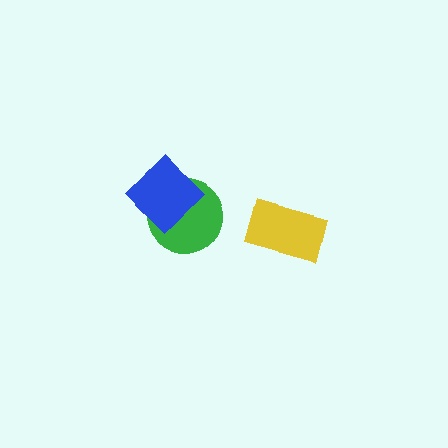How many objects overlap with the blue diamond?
1 object overlaps with the blue diamond.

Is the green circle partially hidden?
Yes, it is partially covered by another shape.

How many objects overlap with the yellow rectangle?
0 objects overlap with the yellow rectangle.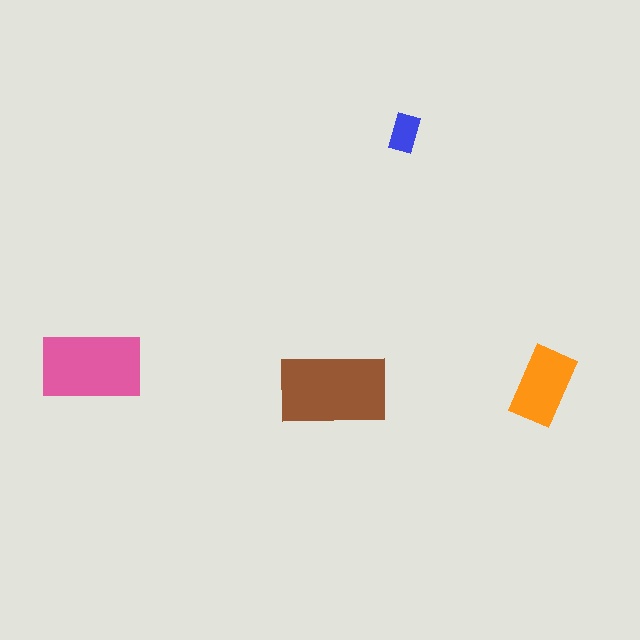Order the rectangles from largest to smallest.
the brown one, the pink one, the orange one, the blue one.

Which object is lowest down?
The brown rectangle is bottommost.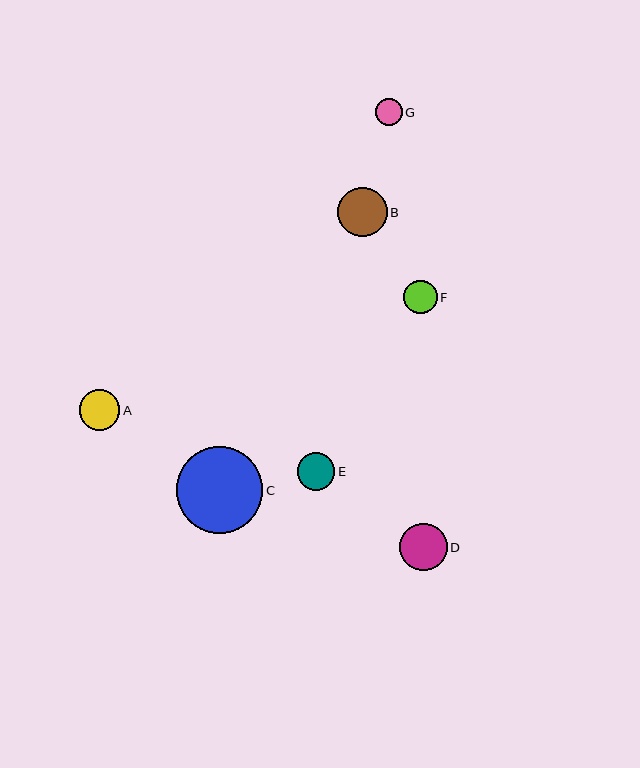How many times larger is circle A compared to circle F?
Circle A is approximately 1.2 times the size of circle F.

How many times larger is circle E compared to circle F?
Circle E is approximately 1.1 times the size of circle F.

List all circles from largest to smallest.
From largest to smallest: C, B, D, A, E, F, G.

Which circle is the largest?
Circle C is the largest with a size of approximately 86 pixels.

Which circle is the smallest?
Circle G is the smallest with a size of approximately 27 pixels.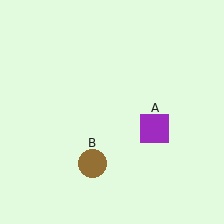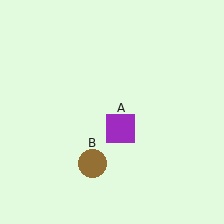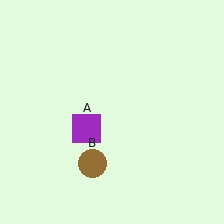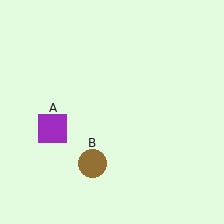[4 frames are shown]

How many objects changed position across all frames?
1 object changed position: purple square (object A).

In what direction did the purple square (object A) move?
The purple square (object A) moved left.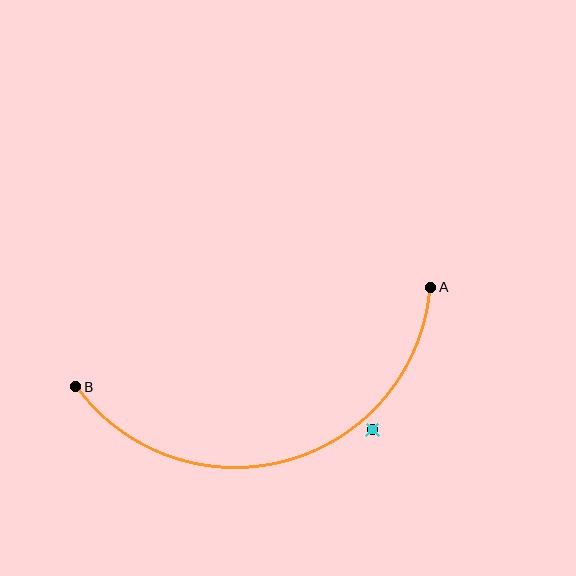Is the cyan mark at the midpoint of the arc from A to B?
No — the cyan mark does not lie on the arc at all. It sits slightly outside the curve.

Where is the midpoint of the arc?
The arc midpoint is the point on the curve farthest from the straight line joining A and B. It sits below that line.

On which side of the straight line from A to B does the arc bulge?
The arc bulges below the straight line connecting A and B.